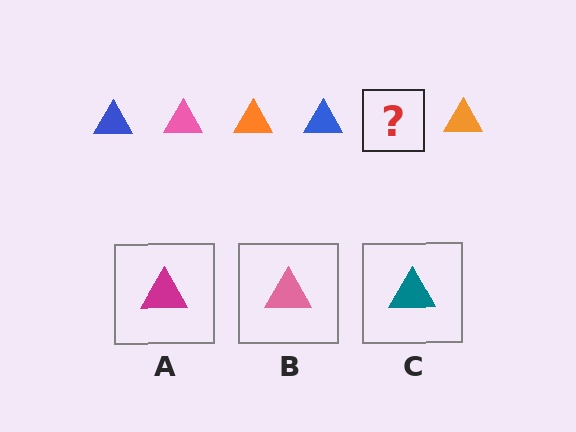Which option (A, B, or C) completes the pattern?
B.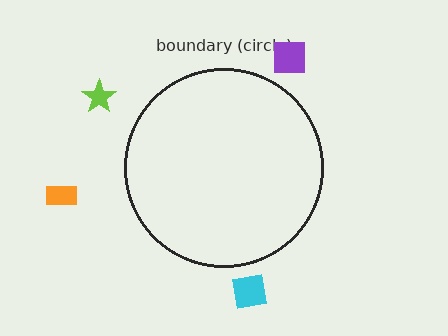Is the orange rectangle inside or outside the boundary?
Outside.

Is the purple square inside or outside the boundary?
Outside.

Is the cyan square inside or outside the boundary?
Outside.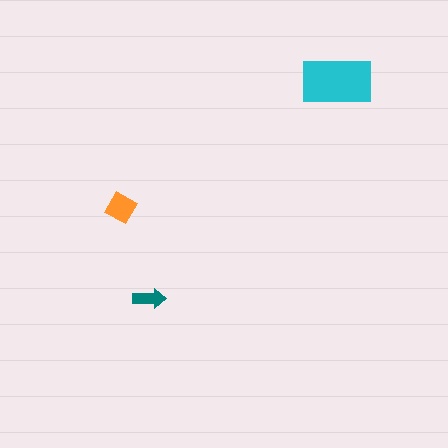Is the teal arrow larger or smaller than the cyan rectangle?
Smaller.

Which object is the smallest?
The teal arrow.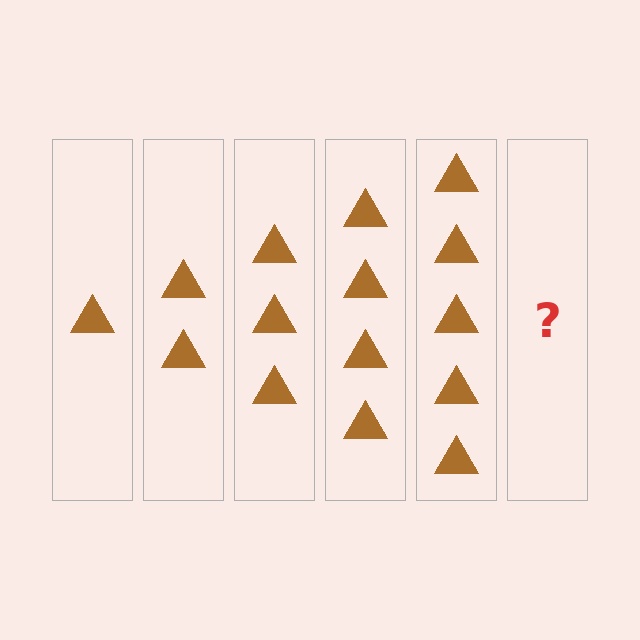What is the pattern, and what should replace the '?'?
The pattern is that each step adds one more triangle. The '?' should be 6 triangles.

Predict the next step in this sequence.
The next step is 6 triangles.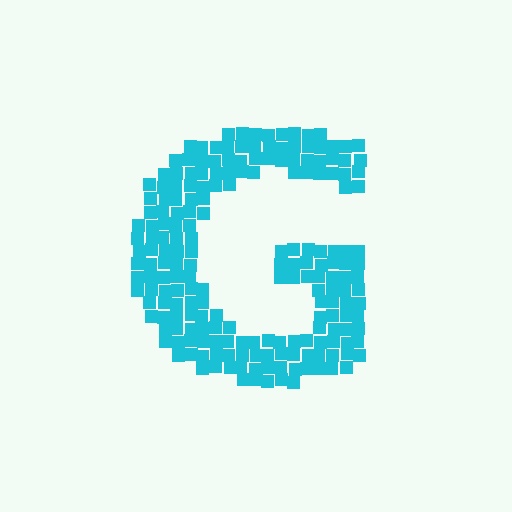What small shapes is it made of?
It is made of small squares.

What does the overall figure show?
The overall figure shows the letter G.